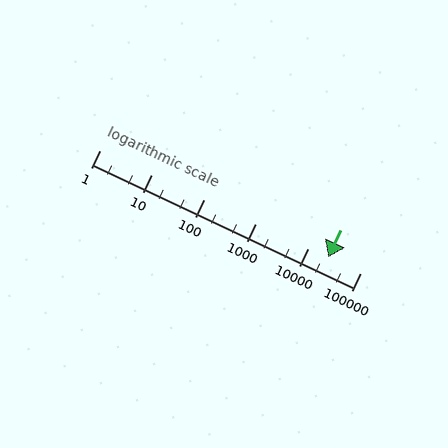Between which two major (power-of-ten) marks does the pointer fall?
The pointer is between 10000 and 100000.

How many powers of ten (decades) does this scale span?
The scale spans 5 decades, from 1 to 100000.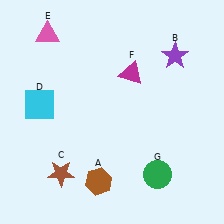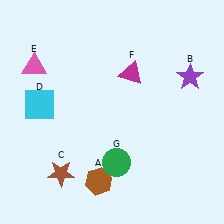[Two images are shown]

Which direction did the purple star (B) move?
The purple star (B) moved down.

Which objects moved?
The objects that moved are: the purple star (B), the pink triangle (E), the green circle (G).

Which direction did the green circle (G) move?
The green circle (G) moved left.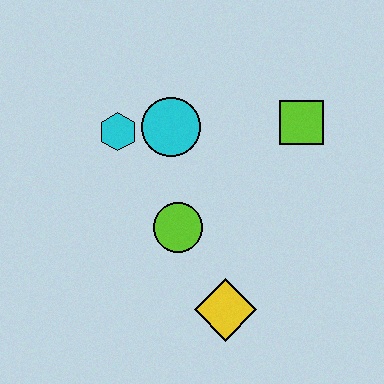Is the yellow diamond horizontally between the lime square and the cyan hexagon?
Yes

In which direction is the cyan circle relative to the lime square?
The cyan circle is to the left of the lime square.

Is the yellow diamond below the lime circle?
Yes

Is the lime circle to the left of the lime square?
Yes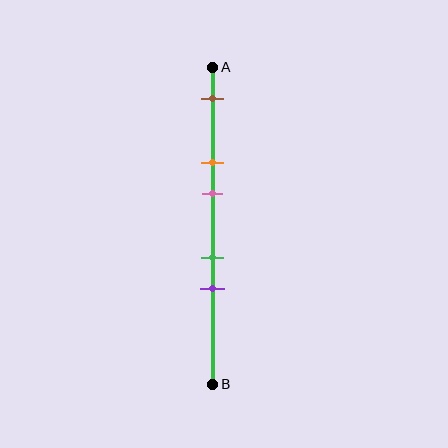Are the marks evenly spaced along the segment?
No, the marks are not evenly spaced.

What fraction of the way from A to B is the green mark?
The green mark is approximately 60% (0.6) of the way from A to B.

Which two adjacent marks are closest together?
The green and purple marks are the closest adjacent pair.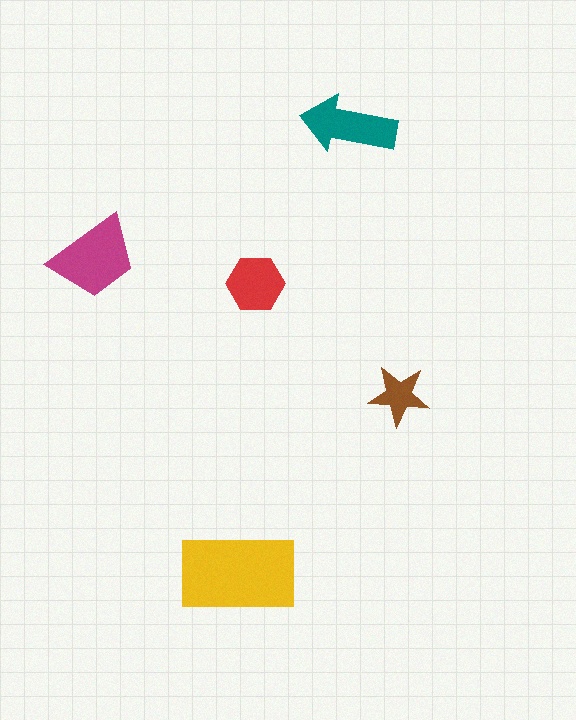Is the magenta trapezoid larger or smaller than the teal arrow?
Larger.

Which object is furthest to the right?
The brown star is rightmost.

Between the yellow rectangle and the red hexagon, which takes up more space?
The yellow rectangle.